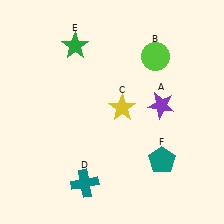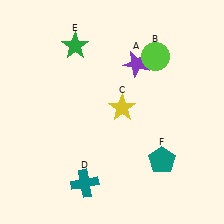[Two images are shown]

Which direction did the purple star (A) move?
The purple star (A) moved up.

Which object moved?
The purple star (A) moved up.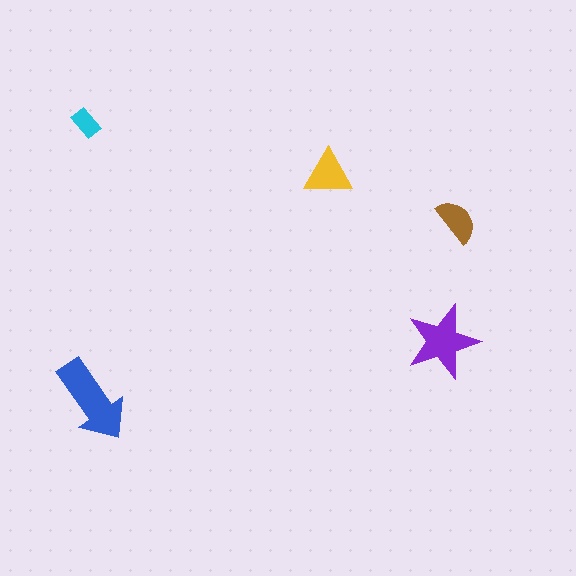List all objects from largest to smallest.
The blue arrow, the purple star, the yellow triangle, the brown semicircle, the cyan rectangle.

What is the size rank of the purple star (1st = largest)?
2nd.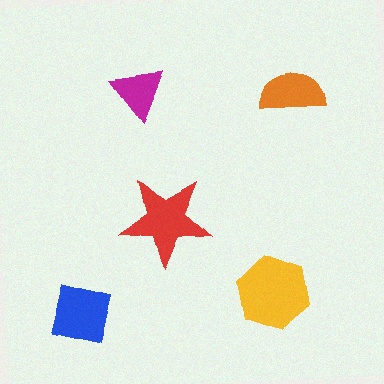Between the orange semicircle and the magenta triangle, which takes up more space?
The orange semicircle.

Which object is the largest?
The yellow hexagon.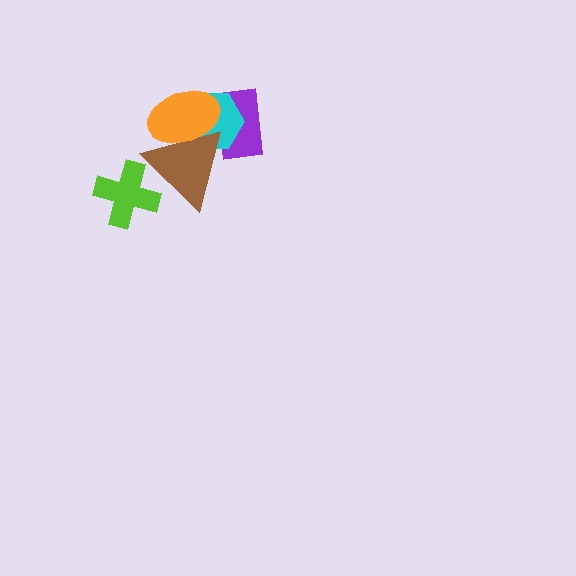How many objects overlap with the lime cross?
1 object overlaps with the lime cross.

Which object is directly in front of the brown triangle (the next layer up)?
The orange ellipse is directly in front of the brown triangle.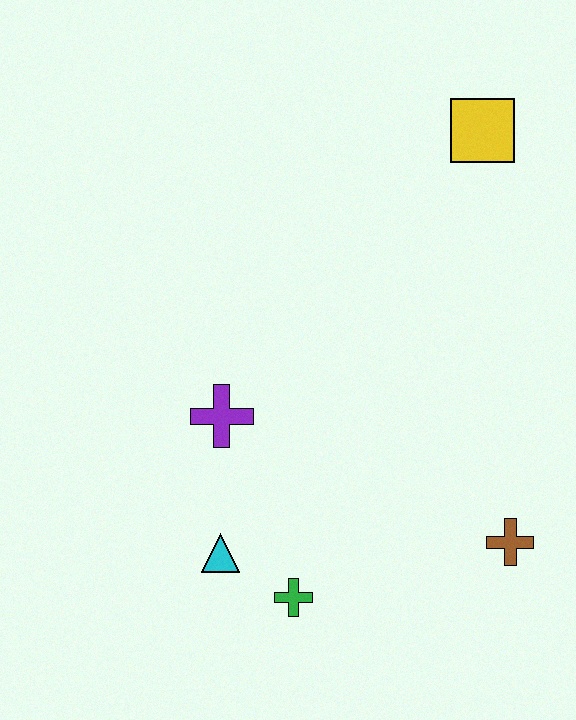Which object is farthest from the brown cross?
The yellow square is farthest from the brown cross.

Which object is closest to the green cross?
The cyan triangle is closest to the green cross.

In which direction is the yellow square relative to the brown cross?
The yellow square is above the brown cross.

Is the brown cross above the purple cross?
No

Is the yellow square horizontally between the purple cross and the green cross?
No